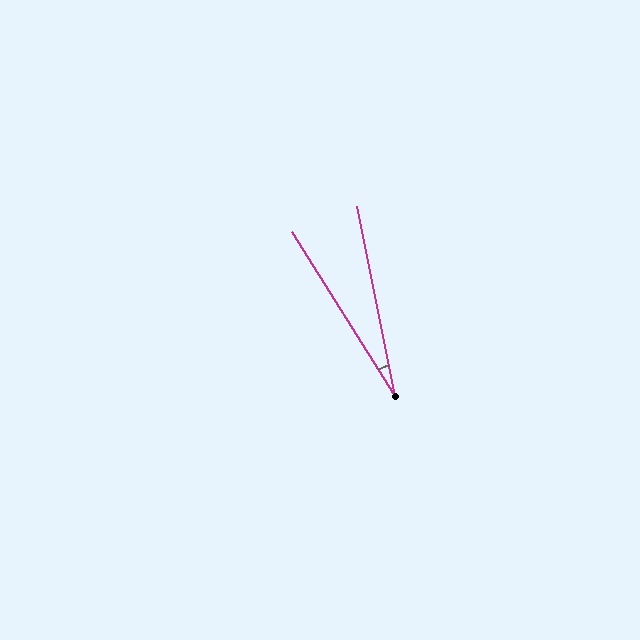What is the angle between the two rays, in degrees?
Approximately 21 degrees.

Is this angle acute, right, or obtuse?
It is acute.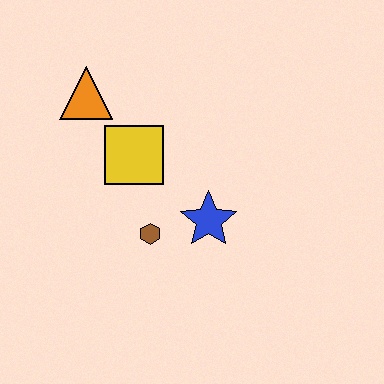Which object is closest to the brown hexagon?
The blue star is closest to the brown hexagon.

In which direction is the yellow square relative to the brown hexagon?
The yellow square is above the brown hexagon.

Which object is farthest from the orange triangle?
The blue star is farthest from the orange triangle.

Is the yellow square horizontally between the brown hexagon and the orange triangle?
Yes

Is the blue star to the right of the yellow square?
Yes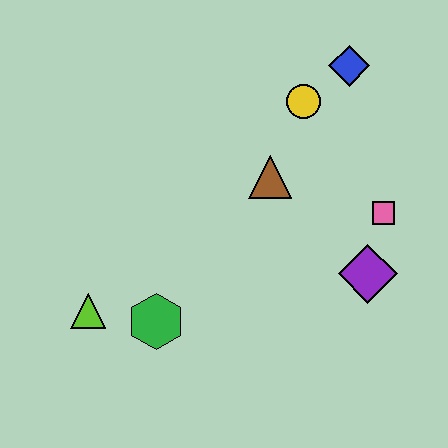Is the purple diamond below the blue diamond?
Yes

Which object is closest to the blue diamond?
The yellow circle is closest to the blue diamond.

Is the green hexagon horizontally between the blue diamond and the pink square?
No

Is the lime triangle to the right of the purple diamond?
No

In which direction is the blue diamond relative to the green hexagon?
The blue diamond is above the green hexagon.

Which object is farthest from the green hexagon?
The blue diamond is farthest from the green hexagon.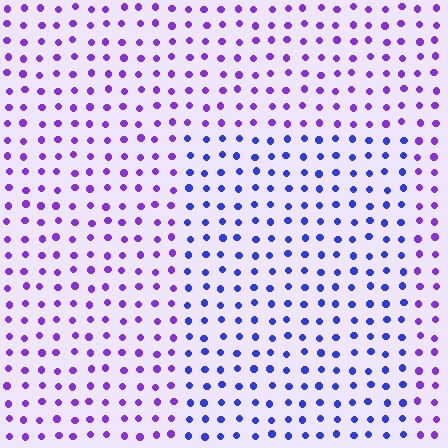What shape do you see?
I see a rectangle.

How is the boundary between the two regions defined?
The boundary is defined purely by a slight shift in hue (about 37 degrees). Spacing, size, and orientation are identical on both sides.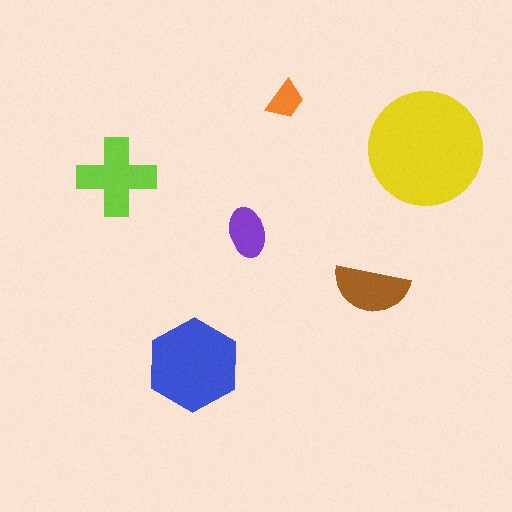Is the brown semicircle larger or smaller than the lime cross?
Smaller.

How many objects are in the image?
There are 6 objects in the image.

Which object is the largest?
The yellow circle.